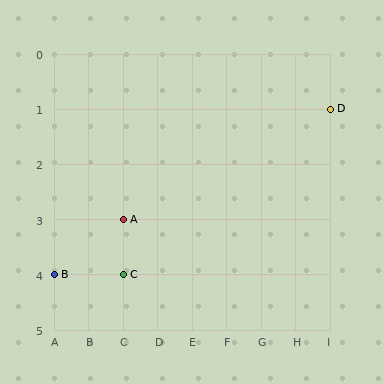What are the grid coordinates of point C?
Point C is at grid coordinates (C, 4).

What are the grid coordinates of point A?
Point A is at grid coordinates (C, 3).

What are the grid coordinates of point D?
Point D is at grid coordinates (I, 1).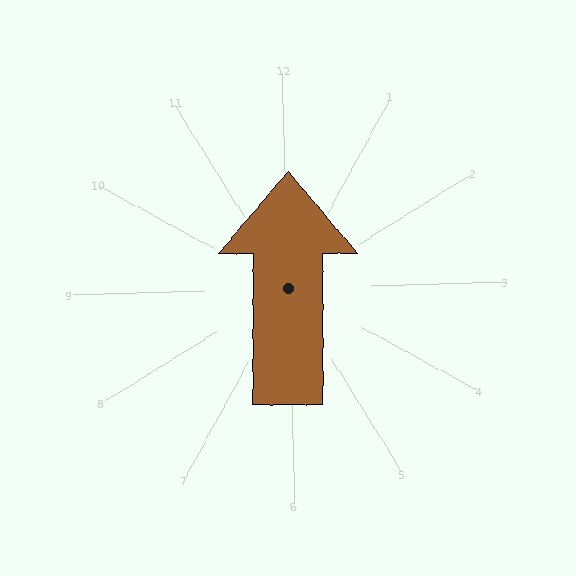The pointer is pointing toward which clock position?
Roughly 12 o'clock.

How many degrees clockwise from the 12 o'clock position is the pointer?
Approximately 2 degrees.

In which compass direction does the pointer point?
North.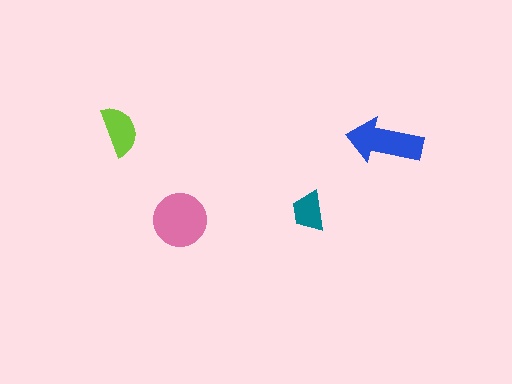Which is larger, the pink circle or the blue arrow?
The pink circle.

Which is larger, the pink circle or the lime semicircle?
The pink circle.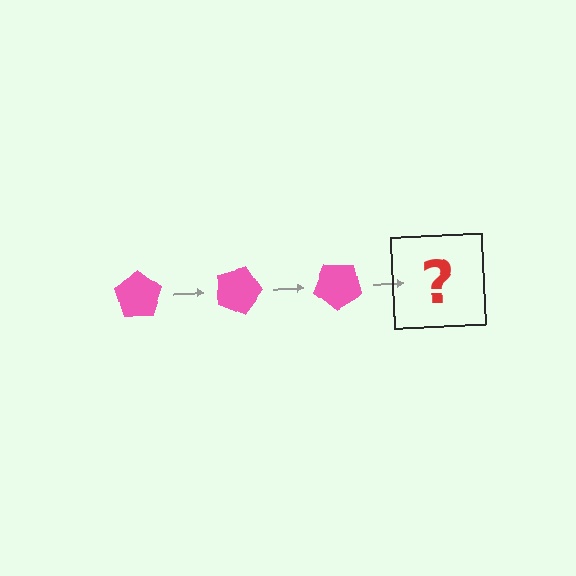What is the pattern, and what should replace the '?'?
The pattern is that the pentagon rotates 20 degrees each step. The '?' should be a pink pentagon rotated 60 degrees.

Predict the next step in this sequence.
The next step is a pink pentagon rotated 60 degrees.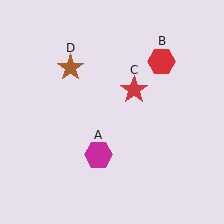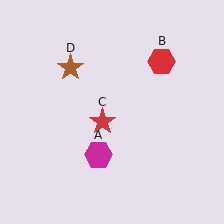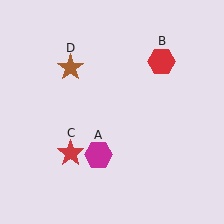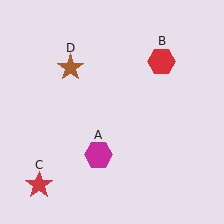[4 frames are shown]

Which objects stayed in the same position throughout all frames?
Magenta hexagon (object A) and red hexagon (object B) and brown star (object D) remained stationary.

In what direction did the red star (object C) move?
The red star (object C) moved down and to the left.